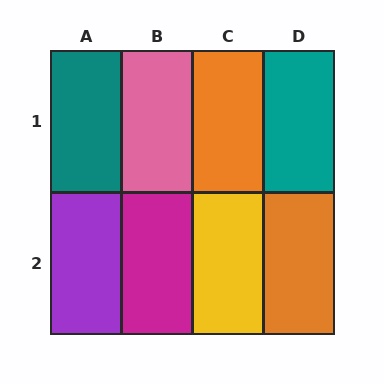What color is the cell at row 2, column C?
Yellow.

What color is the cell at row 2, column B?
Magenta.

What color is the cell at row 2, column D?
Orange.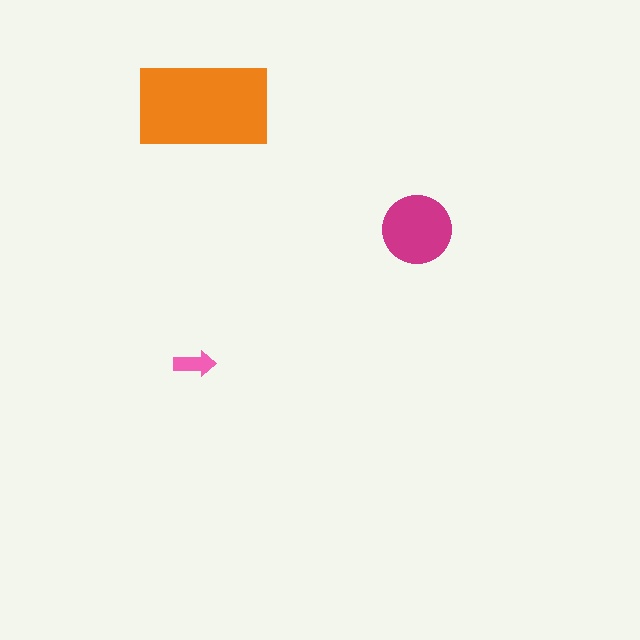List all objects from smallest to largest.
The pink arrow, the magenta circle, the orange rectangle.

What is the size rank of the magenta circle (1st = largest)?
2nd.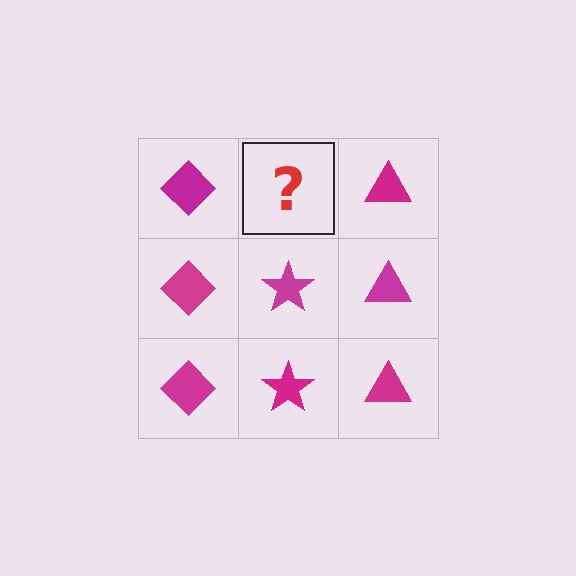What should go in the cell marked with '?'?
The missing cell should contain a magenta star.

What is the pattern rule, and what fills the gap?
The rule is that each column has a consistent shape. The gap should be filled with a magenta star.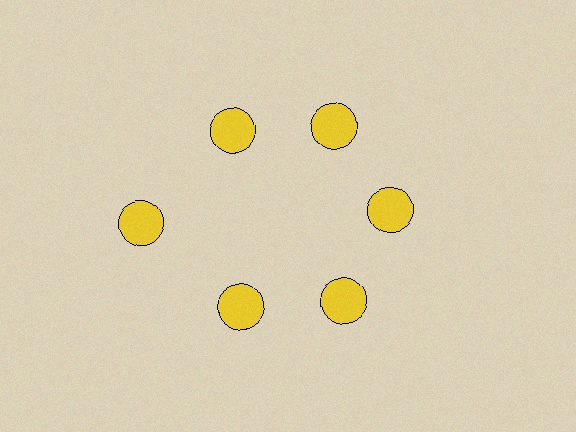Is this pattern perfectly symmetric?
No. The 6 yellow circles are arranged in a ring, but one element near the 9 o'clock position is pushed outward from the center, breaking the 6-fold rotational symmetry.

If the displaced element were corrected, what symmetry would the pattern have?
It would have 6-fold rotational symmetry — the pattern would map onto itself every 60 degrees.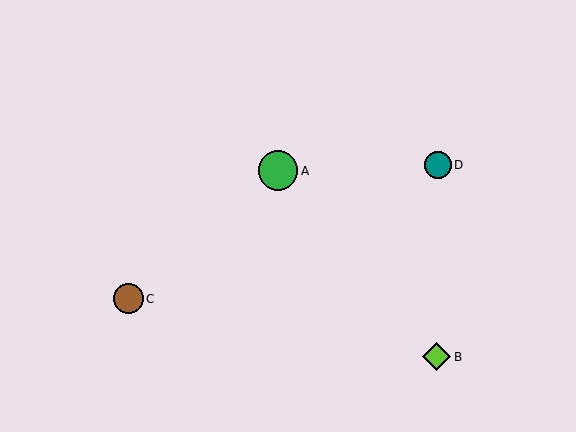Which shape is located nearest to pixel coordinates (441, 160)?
The teal circle (labeled D) at (438, 165) is nearest to that location.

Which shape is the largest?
The green circle (labeled A) is the largest.